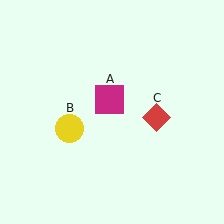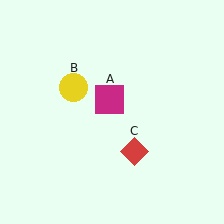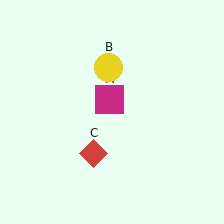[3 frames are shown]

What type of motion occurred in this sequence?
The yellow circle (object B), red diamond (object C) rotated clockwise around the center of the scene.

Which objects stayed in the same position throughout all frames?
Magenta square (object A) remained stationary.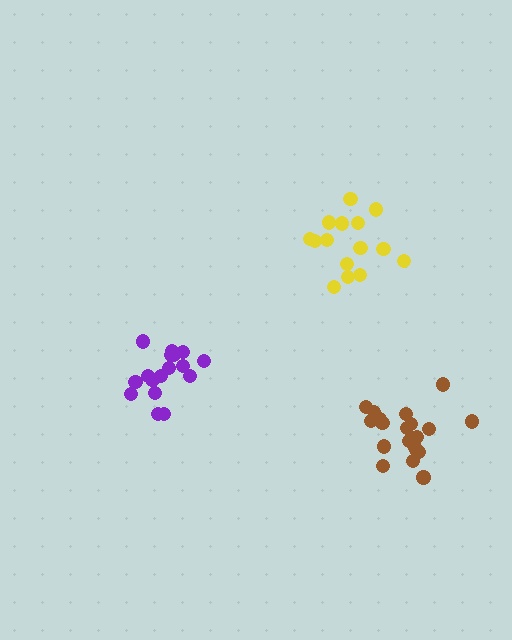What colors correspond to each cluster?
The clusters are colored: brown, purple, yellow.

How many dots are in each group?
Group 1: 20 dots, Group 2: 17 dots, Group 3: 15 dots (52 total).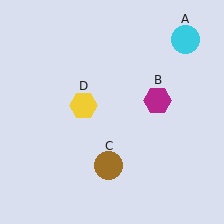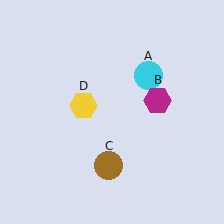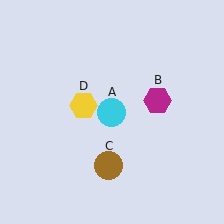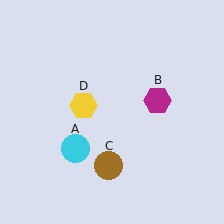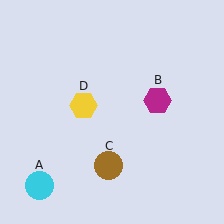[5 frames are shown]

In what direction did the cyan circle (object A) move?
The cyan circle (object A) moved down and to the left.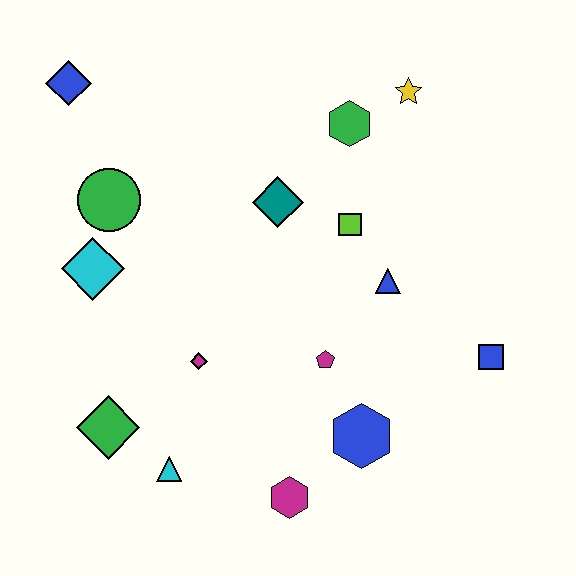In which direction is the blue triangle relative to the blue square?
The blue triangle is to the left of the blue square.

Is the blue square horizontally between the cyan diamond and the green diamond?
No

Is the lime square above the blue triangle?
Yes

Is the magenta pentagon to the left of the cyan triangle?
No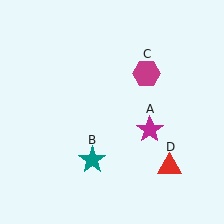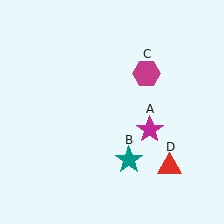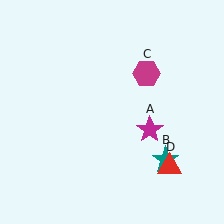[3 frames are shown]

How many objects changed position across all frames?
1 object changed position: teal star (object B).